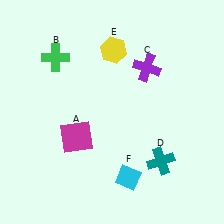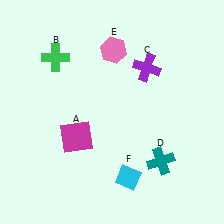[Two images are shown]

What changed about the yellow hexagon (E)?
In Image 1, E is yellow. In Image 2, it changed to pink.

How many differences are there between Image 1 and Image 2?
There is 1 difference between the two images.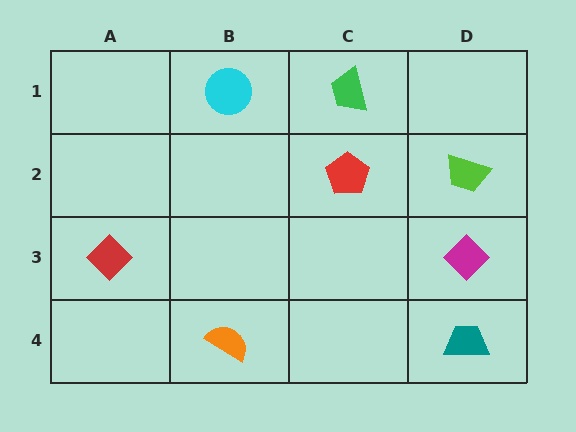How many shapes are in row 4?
2 shapes.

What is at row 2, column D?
A lime trapezoid.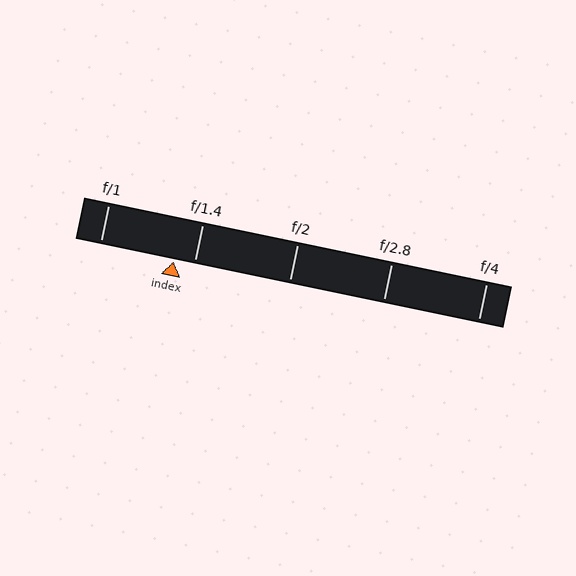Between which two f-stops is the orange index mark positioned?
The index mark is between f/1 and f/1.4.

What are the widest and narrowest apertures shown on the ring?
The widest aperture shown is f/1 and the narrowest is f/4.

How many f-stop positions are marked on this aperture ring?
There are 5 f-stop positions marked.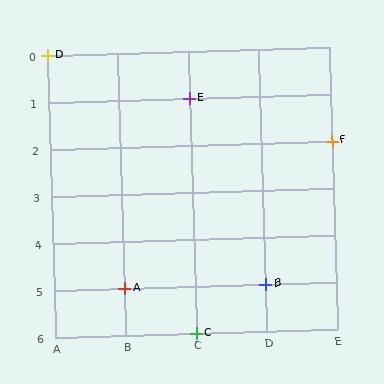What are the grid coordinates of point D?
Point D is at grid coordinates (A, 0).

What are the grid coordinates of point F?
Point F is at grid coordinates (E, 2).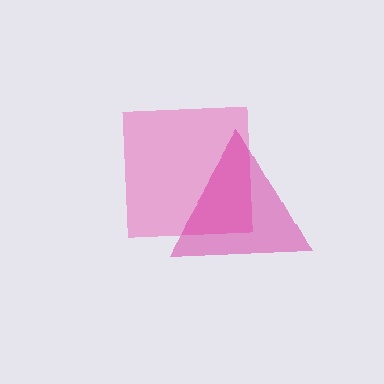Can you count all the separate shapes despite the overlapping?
Yes, there are 2 separate shapes.